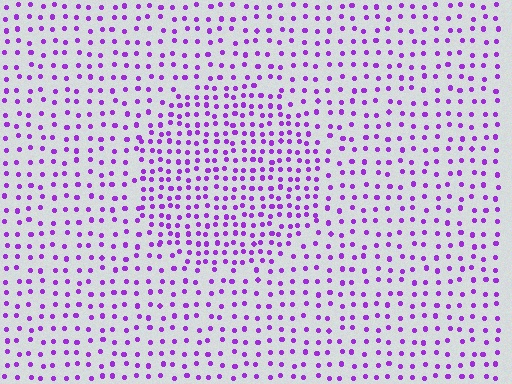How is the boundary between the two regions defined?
The boundary is defined by a change in element density (approximately 1.7x ratio). All elements are the same color, size, and shape.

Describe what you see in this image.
The image contains small purple elements arranged at two different densities. A circle-shaped region is visible where the elements are more densely packed than the surrounding area.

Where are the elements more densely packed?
The elements are more densely packed inside the circle boundary.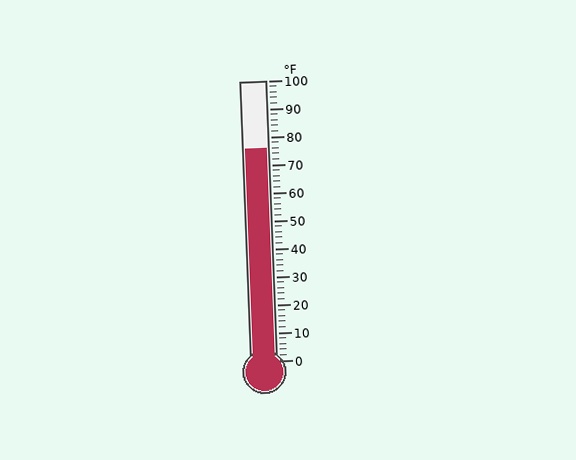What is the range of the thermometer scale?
The thermometer scale ranges from 0°F to 100°F.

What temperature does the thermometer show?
The thermometer shows approximately 76°F.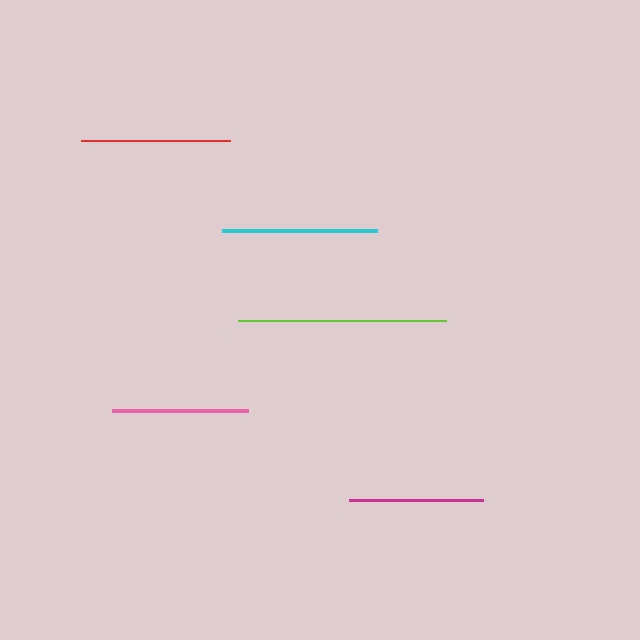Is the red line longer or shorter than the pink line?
The red line is longer than the pink line.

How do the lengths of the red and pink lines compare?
The red and pink lines are approximately the same length.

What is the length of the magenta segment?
The magenta segment is approximately 134 pixels long.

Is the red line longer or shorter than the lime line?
The lime line is longer than the red line.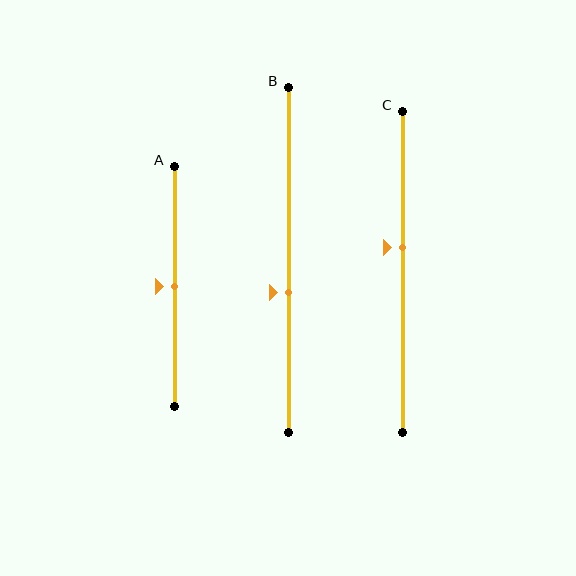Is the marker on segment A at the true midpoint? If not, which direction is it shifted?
Yes, the marker on segment A is at the true midpoint.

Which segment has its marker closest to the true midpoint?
Segment A has its marker closest to the true midpoint.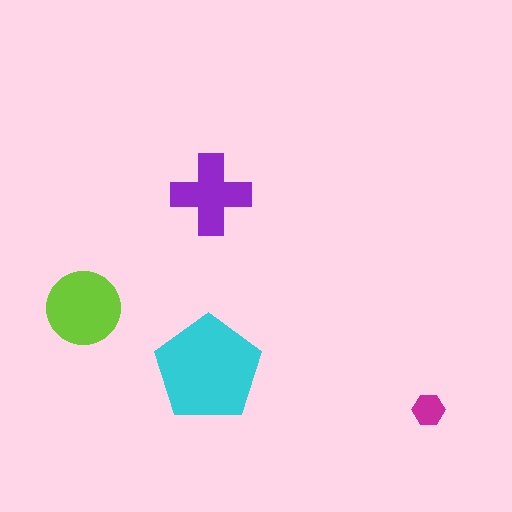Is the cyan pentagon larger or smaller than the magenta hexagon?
Larger.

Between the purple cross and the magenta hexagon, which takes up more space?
The purple cross.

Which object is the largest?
The cyan pentagon.